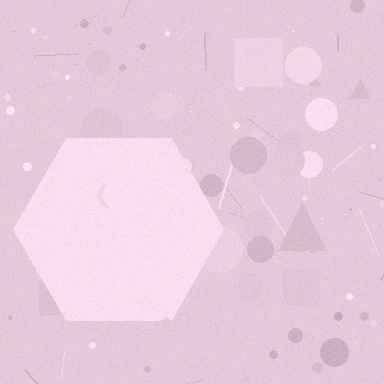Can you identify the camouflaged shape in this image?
The camouflaged shape is a hexagon.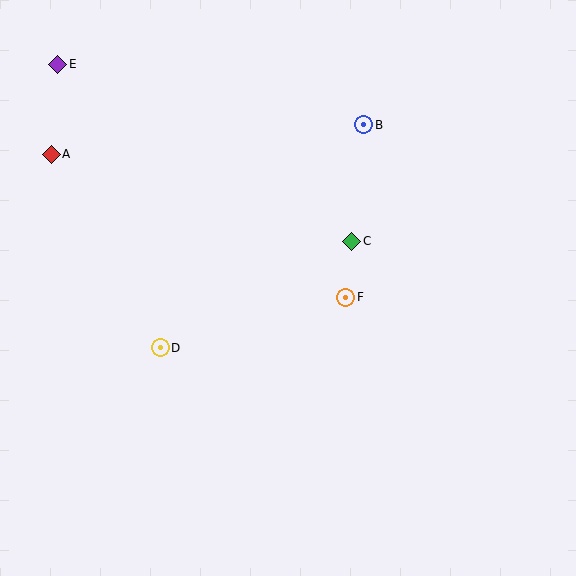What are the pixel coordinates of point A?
Point A is at (51, 154).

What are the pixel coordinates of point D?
Point D is at (160, 348).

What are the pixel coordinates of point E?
Point E is at (58, 65).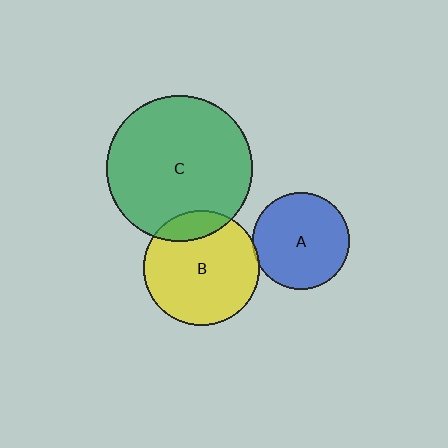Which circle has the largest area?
Circle C (green).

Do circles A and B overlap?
Yes.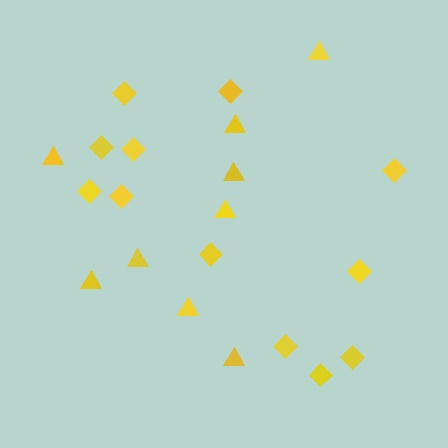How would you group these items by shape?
There are 2 groups: one group of triangles (9) and one group of diamonds (12).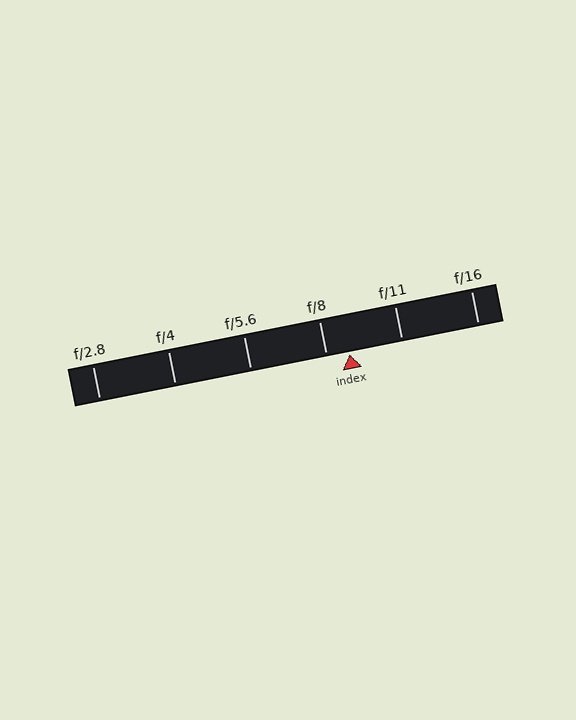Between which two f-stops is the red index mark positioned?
The index mark is between f/8 and f/11.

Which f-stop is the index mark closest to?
The index mark is closest to f/8.